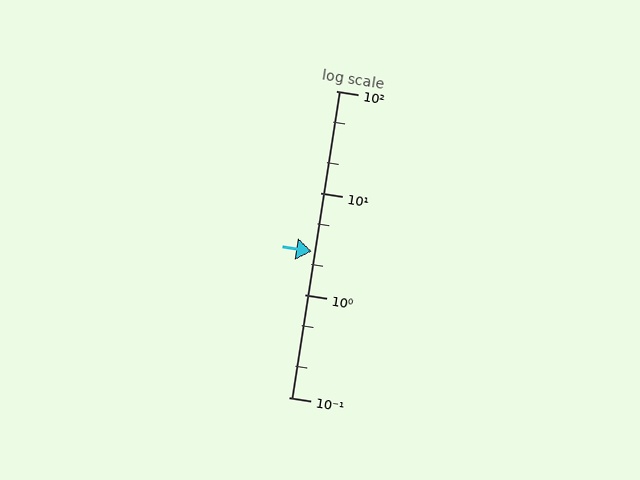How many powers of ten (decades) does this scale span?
The scale spans 3 decades, from 0.1 to 100.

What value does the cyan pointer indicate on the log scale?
The pointer indicates approximately 2.7.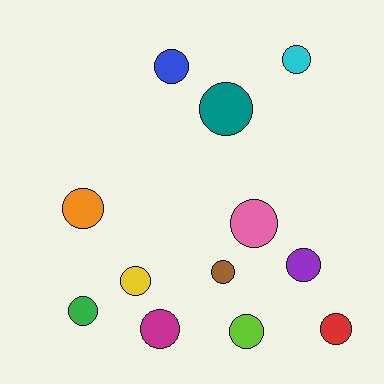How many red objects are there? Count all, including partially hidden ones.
There is 1 red object.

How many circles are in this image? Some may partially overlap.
There are 12 circles.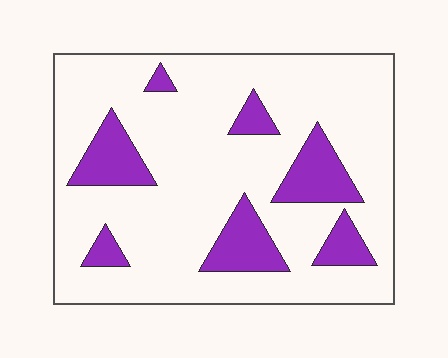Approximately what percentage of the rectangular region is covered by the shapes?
Approximately 20%.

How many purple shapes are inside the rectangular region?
7.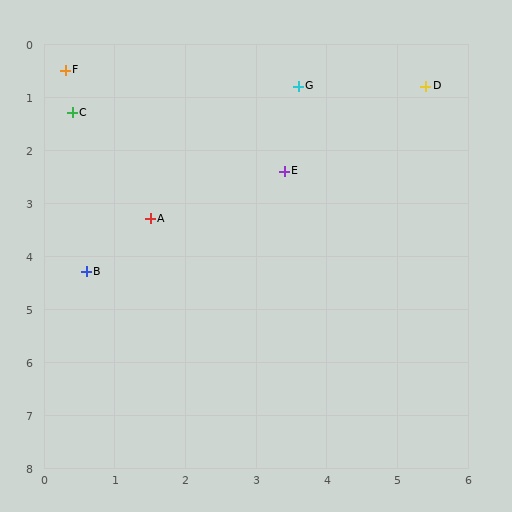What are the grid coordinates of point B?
Point B is at approximately (0.6, 4.3).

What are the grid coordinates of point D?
Point D is at approximately (5.4, 0.8).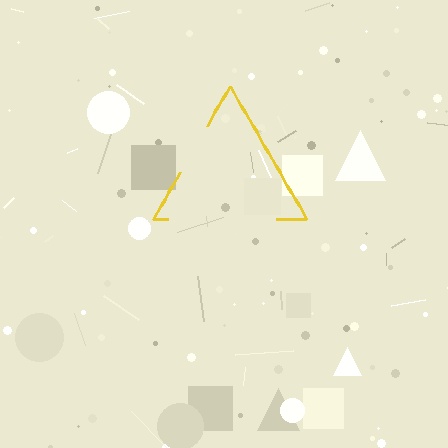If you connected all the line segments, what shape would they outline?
They would outline a triangle.